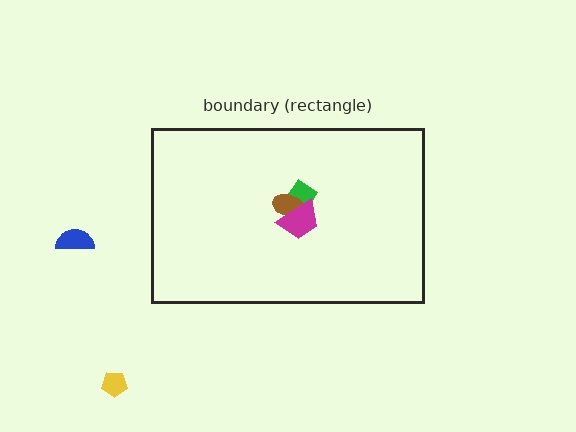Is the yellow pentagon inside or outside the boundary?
Outside.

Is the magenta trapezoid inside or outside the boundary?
Inside.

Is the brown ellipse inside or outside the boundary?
Inside.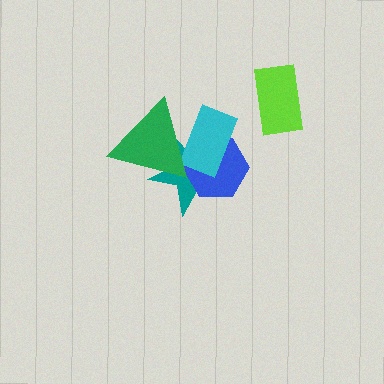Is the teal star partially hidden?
Yes, it is partially covered by another shape.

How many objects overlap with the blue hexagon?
3 objects overlap with the blue hexagon.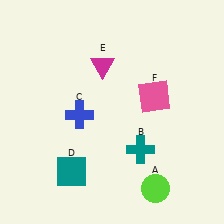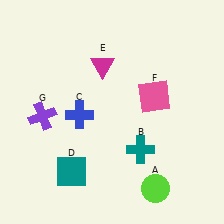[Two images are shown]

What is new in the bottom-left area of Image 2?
A purple cross (G) was added in the bottom-left area of Image 2.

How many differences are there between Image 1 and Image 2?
There is 1 difference between the two images.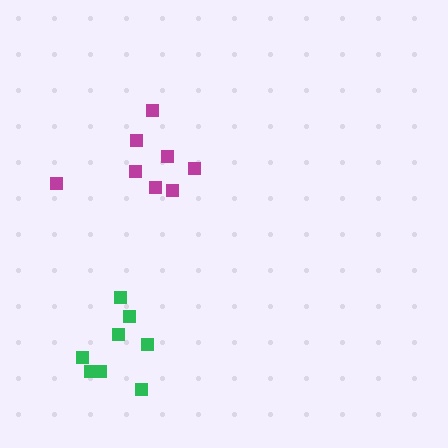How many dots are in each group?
Group 1: 8 dots, Group 2: 8 dots (16 total).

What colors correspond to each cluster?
The clusters are colored: magenta, green.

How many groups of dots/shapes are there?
There are 2 groups.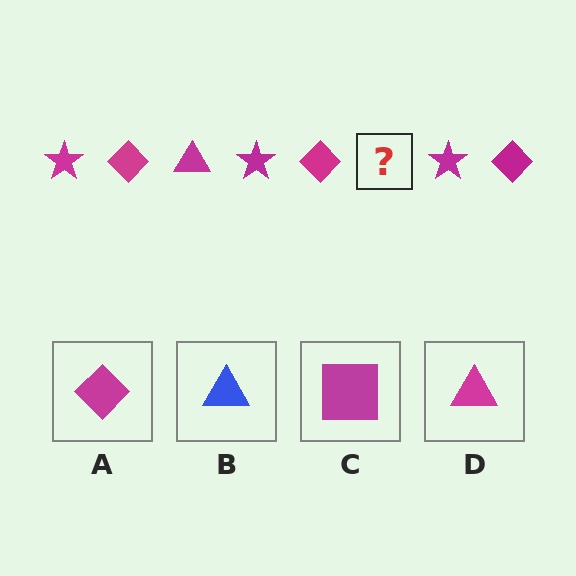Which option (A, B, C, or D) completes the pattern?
D.